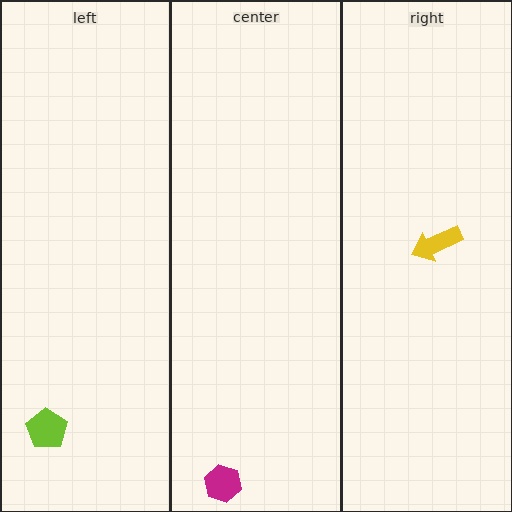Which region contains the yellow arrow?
The right region.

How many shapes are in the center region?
1.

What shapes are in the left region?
The lime pentagon.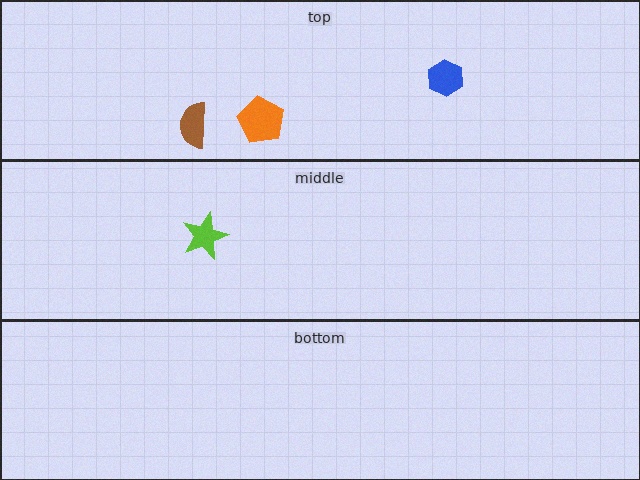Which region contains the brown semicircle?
The top region.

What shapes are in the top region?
The blue hexagon, the brown semicircle, the orange pentagon.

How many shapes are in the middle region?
1.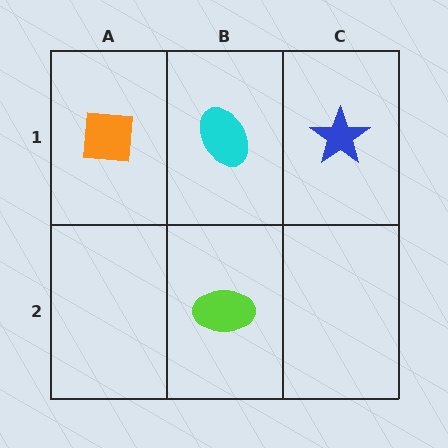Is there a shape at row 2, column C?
No, that cell is empty.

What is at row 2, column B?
A lime ellipse.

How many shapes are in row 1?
3 shapes.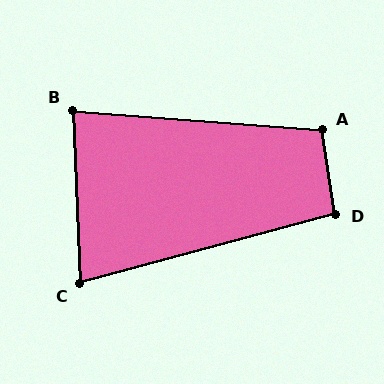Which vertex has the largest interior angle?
A, at approximately 103 degrees.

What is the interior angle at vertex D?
Approximately 97 degrees (obtuse).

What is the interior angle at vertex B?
Approximately 83 degrees (acute).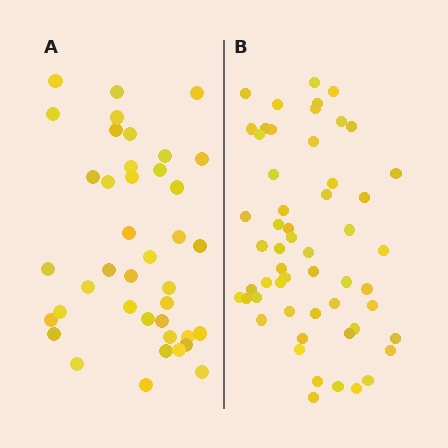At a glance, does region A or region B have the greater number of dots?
Region B (the right region) has more dots.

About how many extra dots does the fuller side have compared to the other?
Region B has approximately 15 more dots than region A.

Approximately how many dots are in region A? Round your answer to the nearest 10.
About 40 dots.